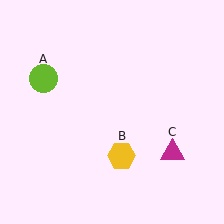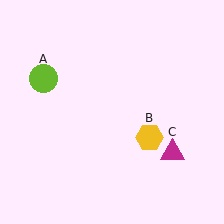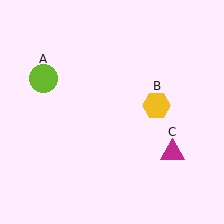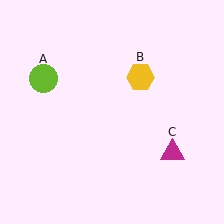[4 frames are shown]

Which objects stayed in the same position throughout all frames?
Lime circle (object A) and magenta triangle (object C) remained stationary.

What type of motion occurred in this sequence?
The yellow hexagon (object B) rotated counterclockwise around the center of the scene.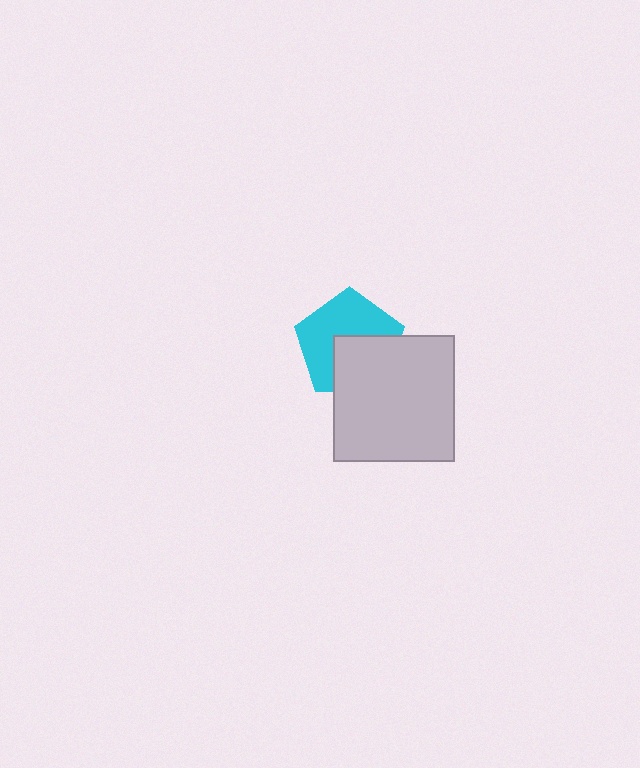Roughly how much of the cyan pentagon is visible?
About half of it is visible (roughly 59%).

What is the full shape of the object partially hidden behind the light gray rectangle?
The partially hidden object is a cyan pentagon.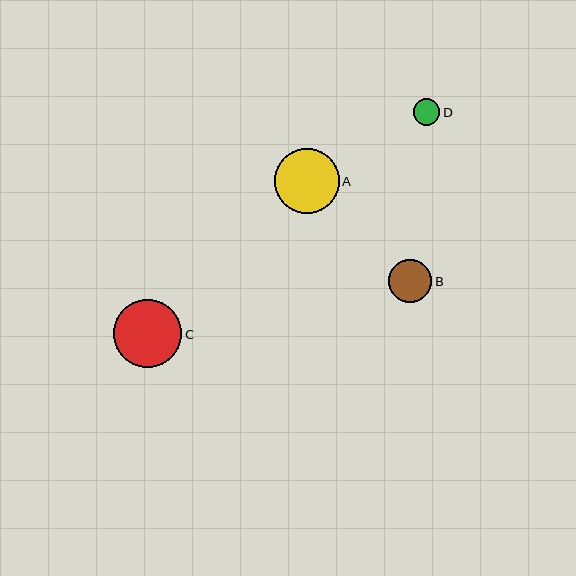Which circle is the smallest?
Circle D is the smallest with a size of approximately 27 pixels.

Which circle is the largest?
Circle C is the largest with a size of approximately 68 pixels.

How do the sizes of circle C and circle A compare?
Circle C and circle A are approximately the same size.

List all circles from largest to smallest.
From largest to smallest: C, A, B, D.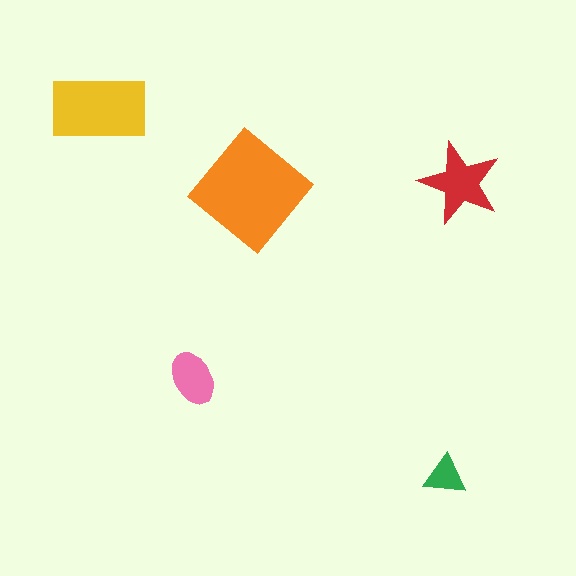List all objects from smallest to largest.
The green triangle, the pink ellipse, the red star, the yellow rectangle, the orange diamond.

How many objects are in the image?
There are 5 objects in the image.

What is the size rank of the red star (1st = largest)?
3rd.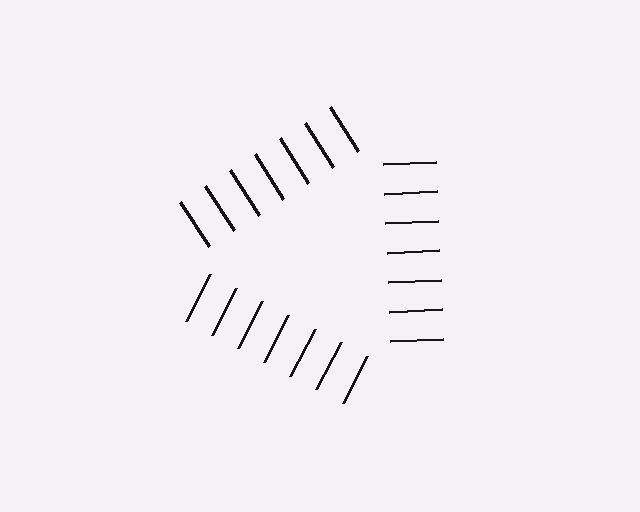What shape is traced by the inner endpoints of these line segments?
An illusory triangle — the line segments terminate on its edges but no continuous stroke is drawn.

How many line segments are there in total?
21 — 7 along each of the 3 edges.